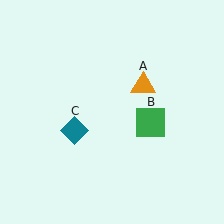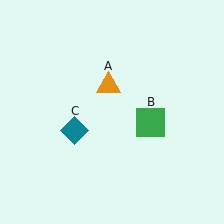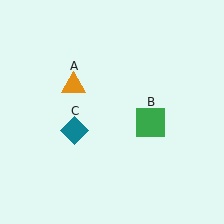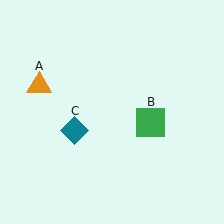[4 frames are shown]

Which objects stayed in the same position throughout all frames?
Green square (object B) and teal diamond (object C) remained stationary.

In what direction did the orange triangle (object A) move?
The orange triangle (object A) moved left.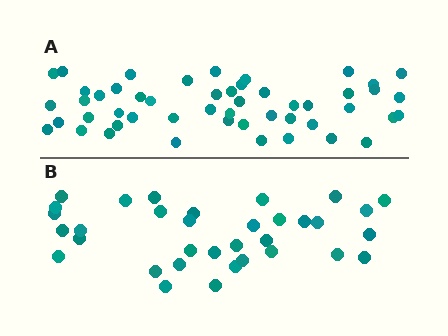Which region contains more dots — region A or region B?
Region A (the top region) has more dots.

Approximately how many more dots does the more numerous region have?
Region A has approximately 15 more dots than region B.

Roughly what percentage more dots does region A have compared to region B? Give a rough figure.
About 45% more.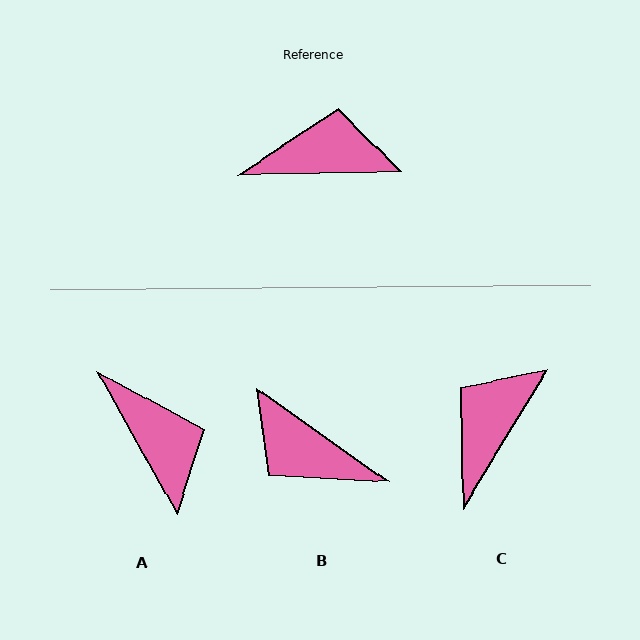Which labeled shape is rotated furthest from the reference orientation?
B, about 144 degrees away.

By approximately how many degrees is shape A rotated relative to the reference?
Approximately 62 degrees clockwise.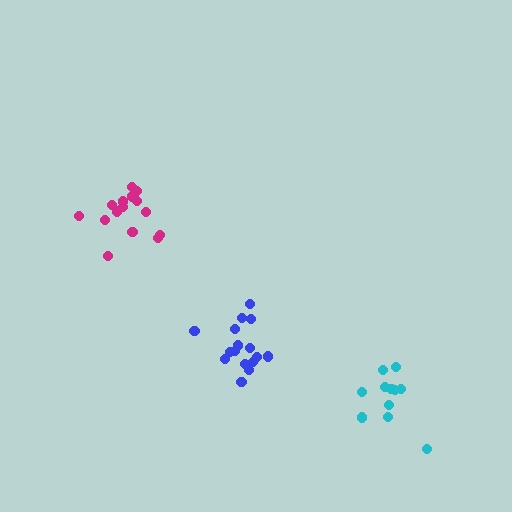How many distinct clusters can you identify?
There are 3 distinct clusters.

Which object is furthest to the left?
The magenta cluster is leftmost.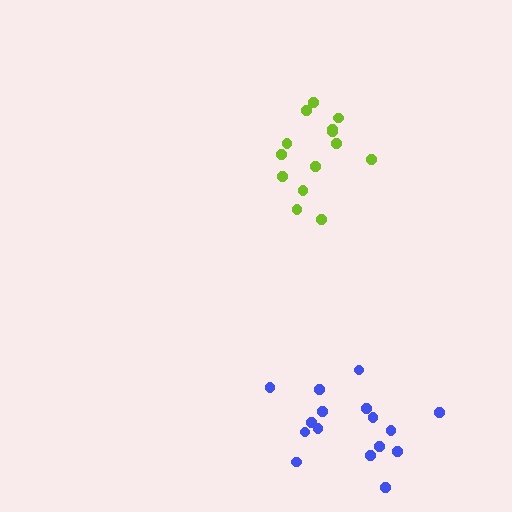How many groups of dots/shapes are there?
There are 2 groups.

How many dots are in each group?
Group 1: 14 dots, Group 2: 16 dots (30 total).